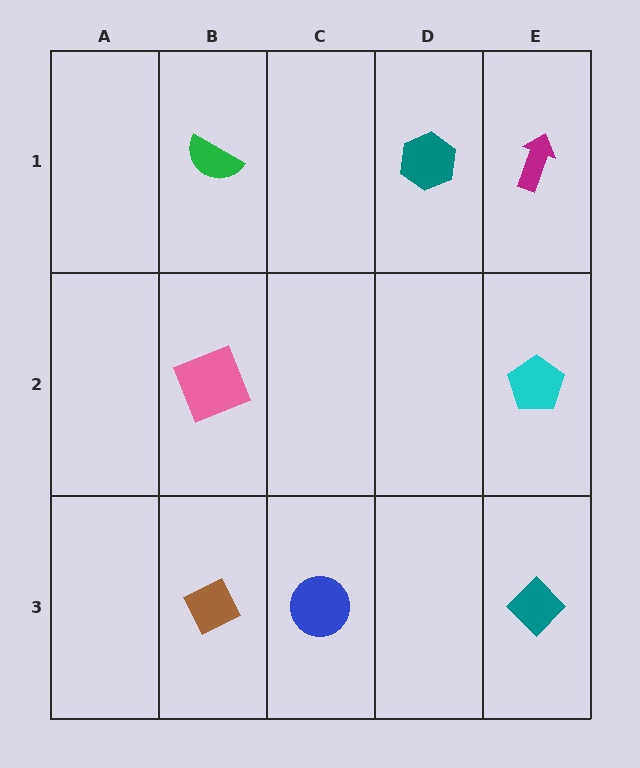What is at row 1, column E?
A magenta arrow.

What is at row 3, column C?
A blue circle.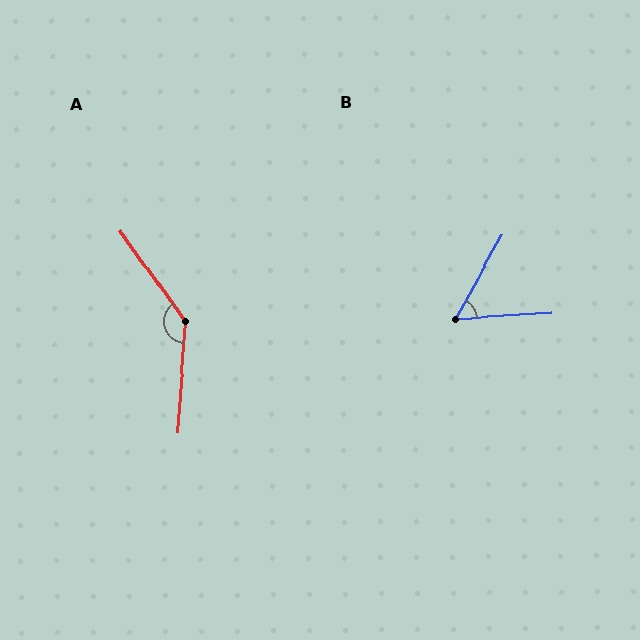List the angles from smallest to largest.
B (57°), A (140°).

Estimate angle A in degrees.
Approximately 140 degrees.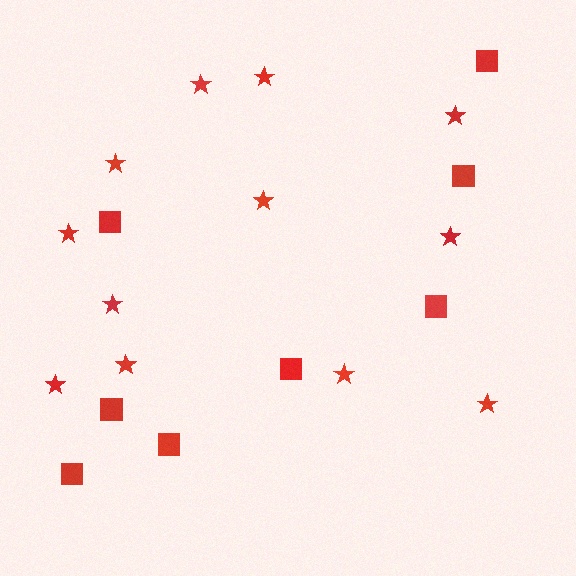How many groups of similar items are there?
There are 2 groups: one group of stars (12) and one group of squares (8).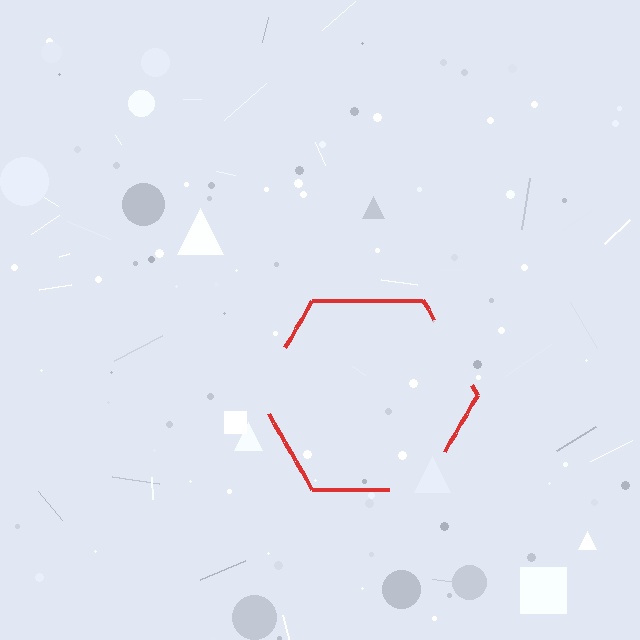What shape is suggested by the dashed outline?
The dashed outline suggests a hexagon.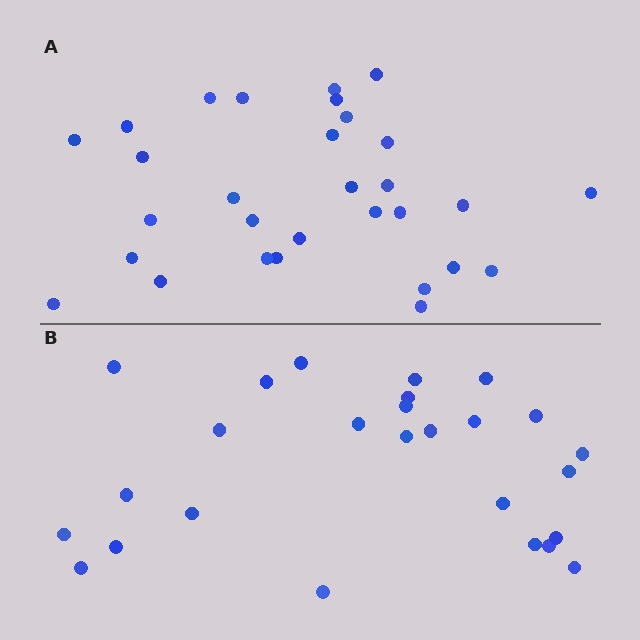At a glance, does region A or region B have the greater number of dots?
Region A (the top region) has more dots.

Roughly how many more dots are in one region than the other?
Region A has about 4 more dots than region B.